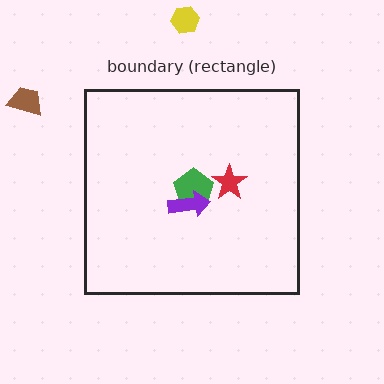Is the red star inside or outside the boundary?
Inside.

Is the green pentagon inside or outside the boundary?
Inside.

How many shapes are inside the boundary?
3 inside, 2 outside.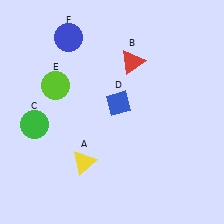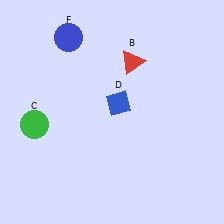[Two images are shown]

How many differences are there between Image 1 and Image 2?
There are 2 differences between the two images.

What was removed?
The lime circle (E), the yellow triangle (A) were removed in Image 2.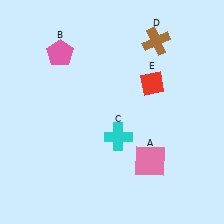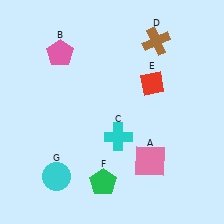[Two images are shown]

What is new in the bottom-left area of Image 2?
A green pentagon (F) was added in the bottom-left area of Image 2.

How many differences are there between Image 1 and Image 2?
There are 2 differences between the two images.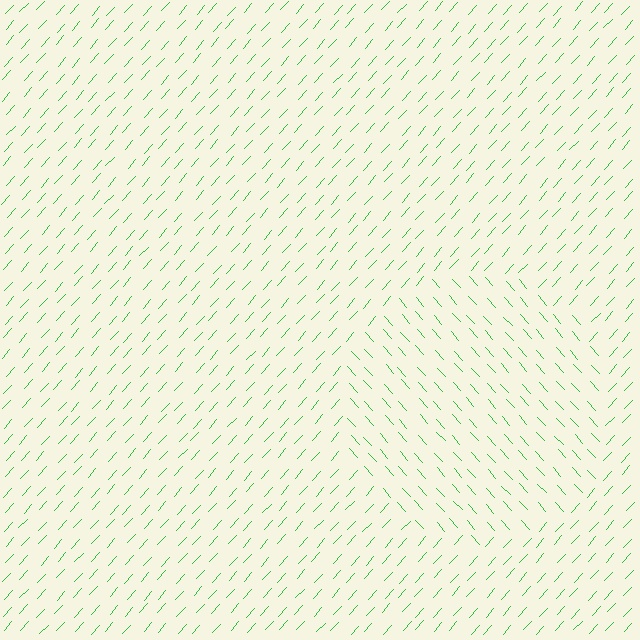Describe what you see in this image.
The image is filled with small green line segments. A circle region in the image has lines oriented differently from the surrounding lines, creating a visible texture boundary.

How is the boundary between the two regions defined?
The boundary is defined purely by a change in line orientation (approximately 84 degrees difference). All lines are the same color and thickness.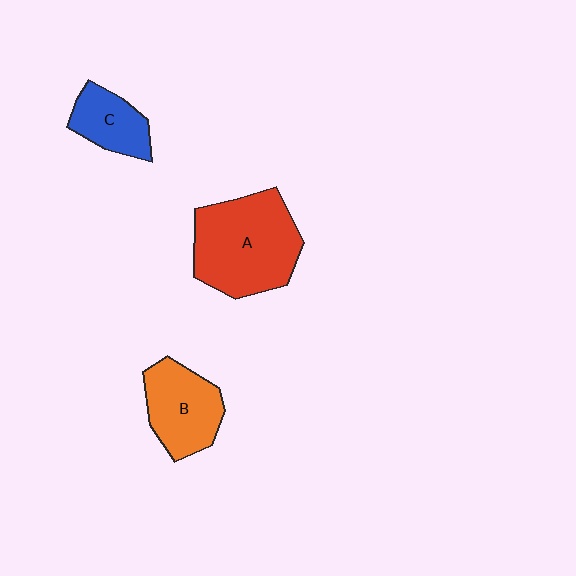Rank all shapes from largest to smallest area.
From largest to smallest: A (red), B (orange), C (blue).